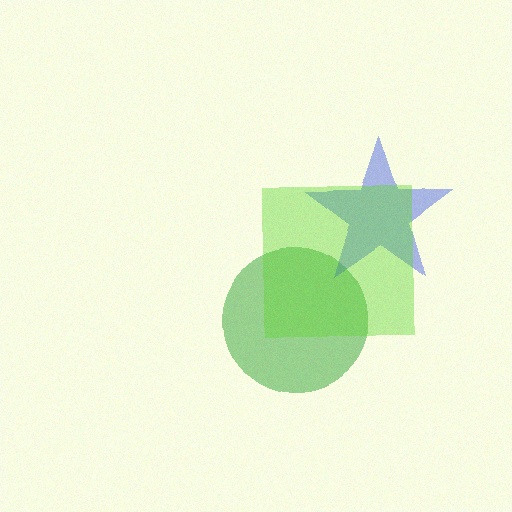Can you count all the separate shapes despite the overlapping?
Yes, there are 3 separate shapes.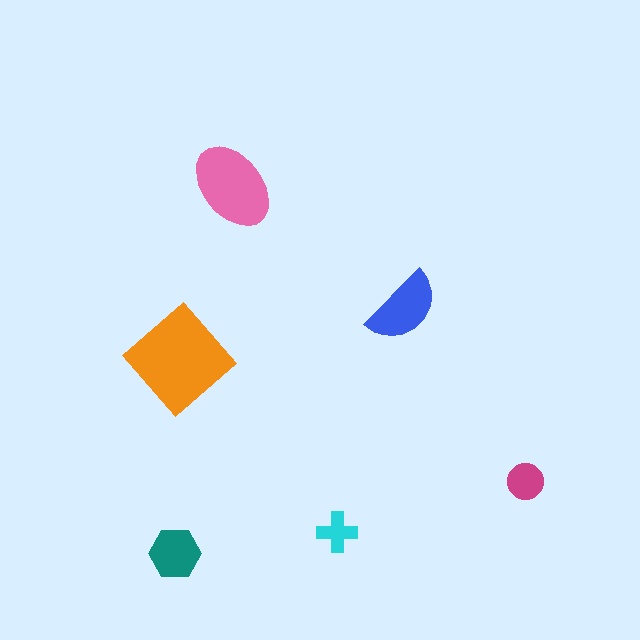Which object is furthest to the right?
The magenta circle is rightmost.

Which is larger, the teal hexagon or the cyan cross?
The teal hexagon.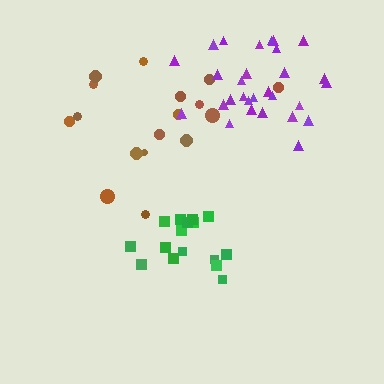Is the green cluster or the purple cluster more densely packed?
Green.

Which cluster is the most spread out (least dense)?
Brown.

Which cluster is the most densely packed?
Green.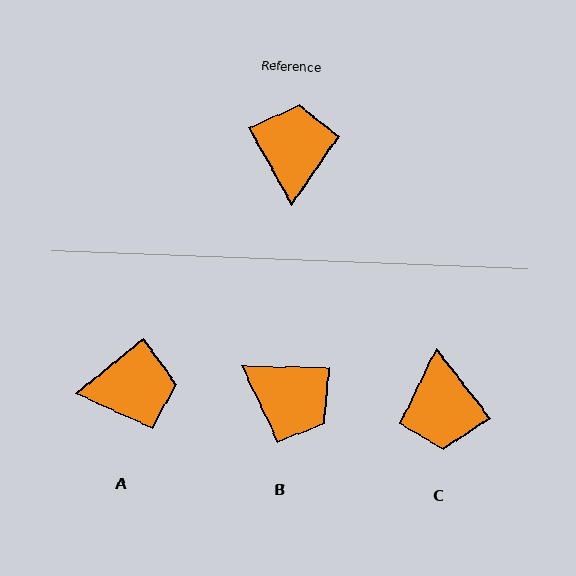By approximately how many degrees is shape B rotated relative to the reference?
Approximately 120 degrees clockwise.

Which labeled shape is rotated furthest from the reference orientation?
C, about 171 degrees away.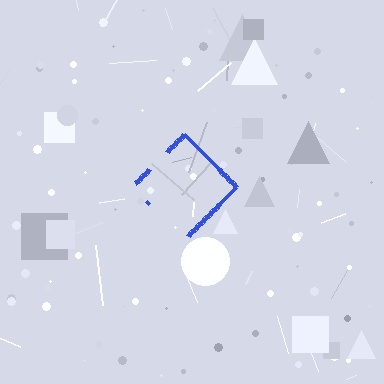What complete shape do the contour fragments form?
The contour fragments form a diamond.